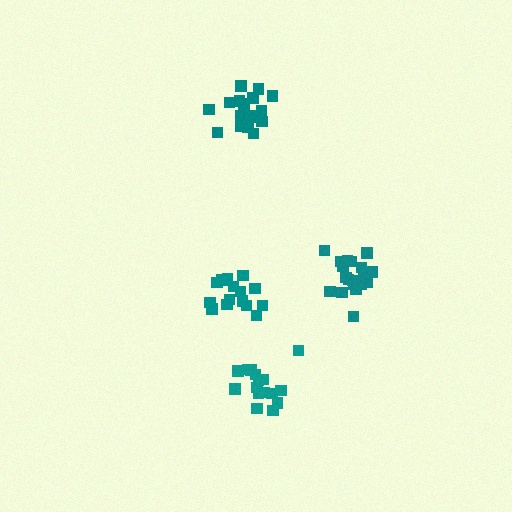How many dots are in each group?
Group 1: 20 dots, Group 2: 15 dots, Group 3: 18 dots, Group 4: 16 dots (69 total).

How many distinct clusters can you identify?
There are 4 distinct clusters.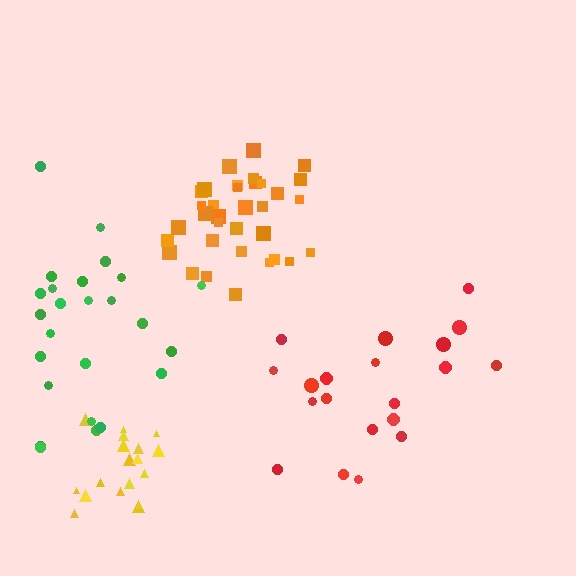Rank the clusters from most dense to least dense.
yellow, orange, green, red.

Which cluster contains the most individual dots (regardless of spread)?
Orange (35).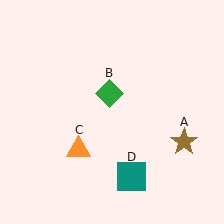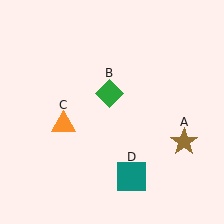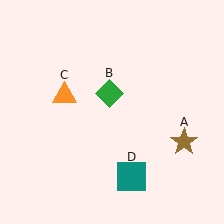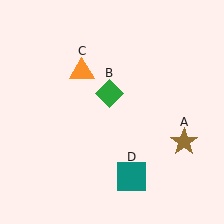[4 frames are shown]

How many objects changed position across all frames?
1 object changed position: orange triangle (object C).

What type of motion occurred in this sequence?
The orange triangle (object C) rotated clockwise around the center of the scene.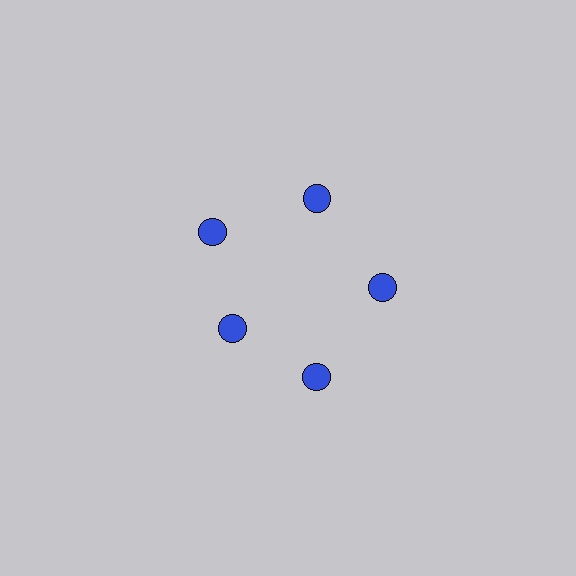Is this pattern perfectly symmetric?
No. The 5 blue circles are arranged in a ring, but one element near the 8 o'clock position is pulled inward toward the center, breaking the 5-fold rotational symmetry.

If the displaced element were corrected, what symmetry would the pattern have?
It would have 5-fold rotational symmetry — the pattern would map onto itself every 72 degrees.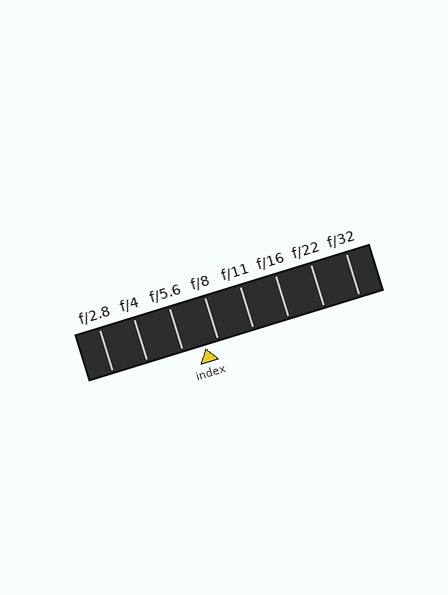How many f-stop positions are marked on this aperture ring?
There are 8 f-stop positions marked.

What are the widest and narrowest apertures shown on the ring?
The widest aperture shown is f/2.8 and the narrowest is f/32.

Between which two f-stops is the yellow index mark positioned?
The index mark is between f/5.6 and f/8.